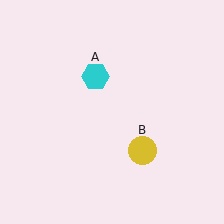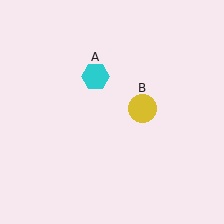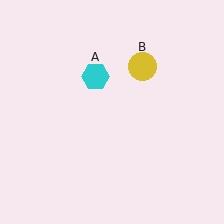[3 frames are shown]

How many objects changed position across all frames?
1 object changed position: yellow circle (object B).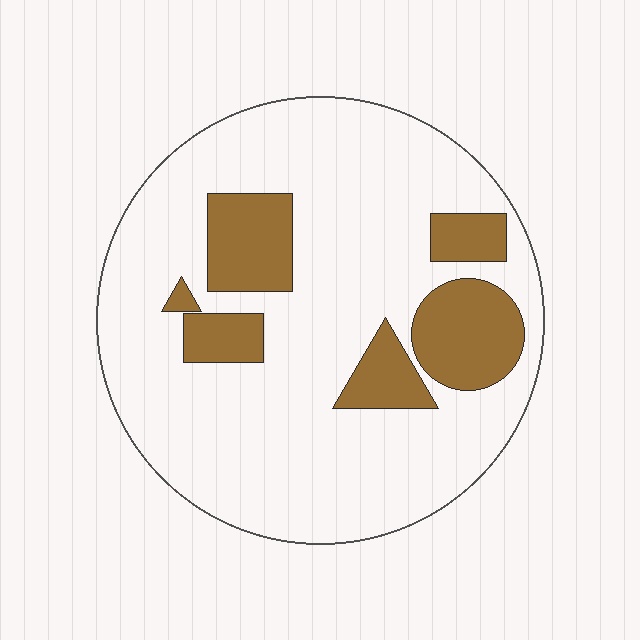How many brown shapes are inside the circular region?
6.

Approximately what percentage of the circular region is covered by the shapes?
Approximately 20%.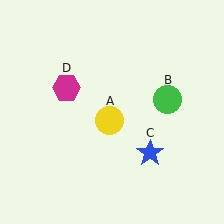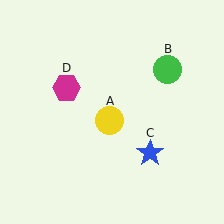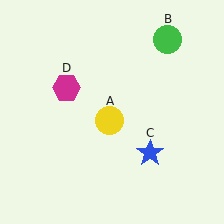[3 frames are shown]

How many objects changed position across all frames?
1 object changed position: green circle (object B).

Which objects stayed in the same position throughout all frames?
Yellow circle (object A) and blue star (object C) and magenta hexagon (object D) remained stationary.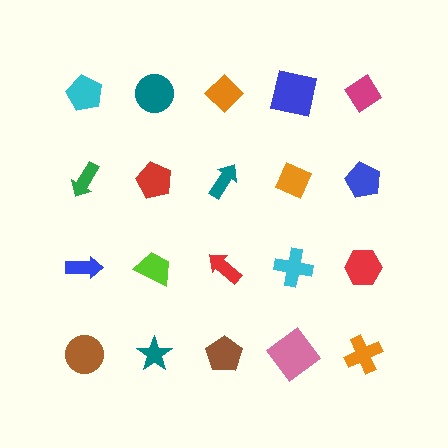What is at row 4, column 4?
A pink diamond.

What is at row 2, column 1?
A green arrow.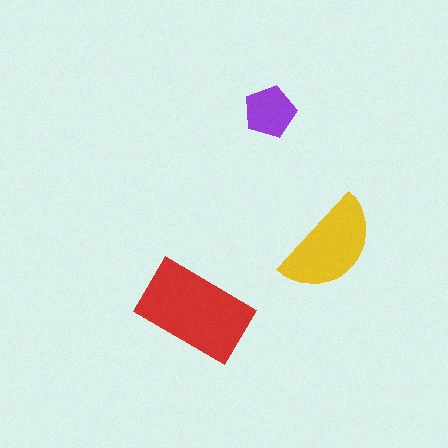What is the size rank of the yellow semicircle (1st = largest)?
2nd.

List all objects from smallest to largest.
The purple pentagon, the yellow semicircle, the red rectangle.